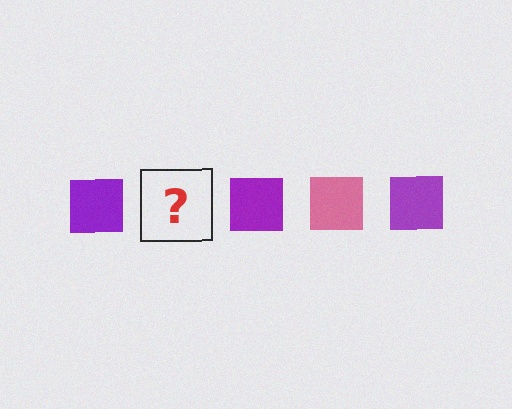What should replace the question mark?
The question mark should be replaced with a pink square.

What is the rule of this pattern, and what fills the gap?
The rule is that the pattern cycles through purple, pink squares. The gap should be filled with a pink square.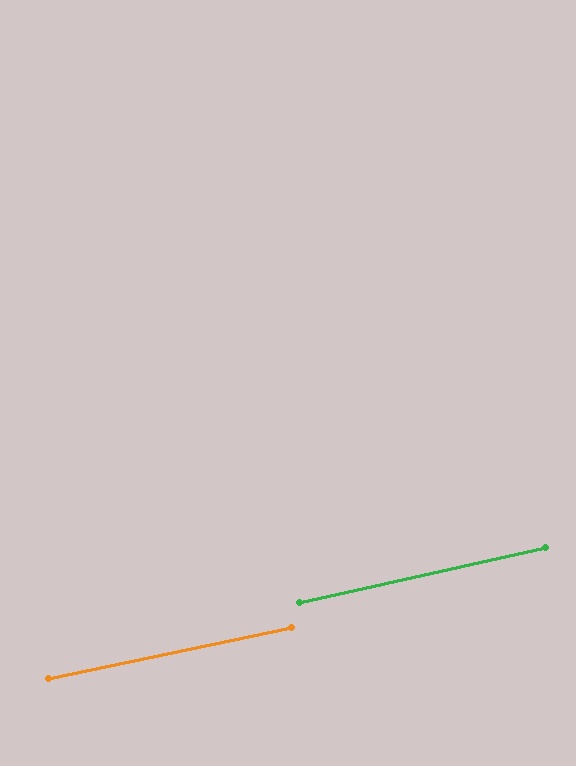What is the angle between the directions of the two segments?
Approximately 1 degree.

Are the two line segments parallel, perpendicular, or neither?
Parallel — their directions differ by only 1.0°.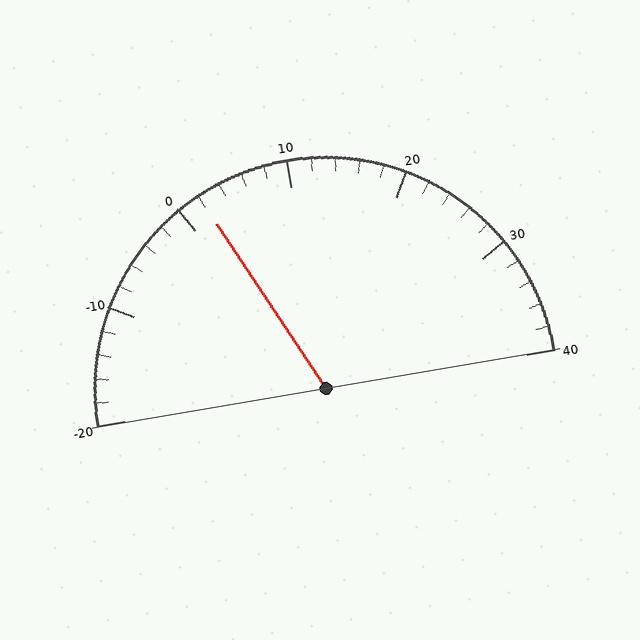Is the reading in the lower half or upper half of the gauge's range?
The reading is in the lower half of the range (-20 to 40).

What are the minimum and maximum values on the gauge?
The gauge ranges from -20 to 40.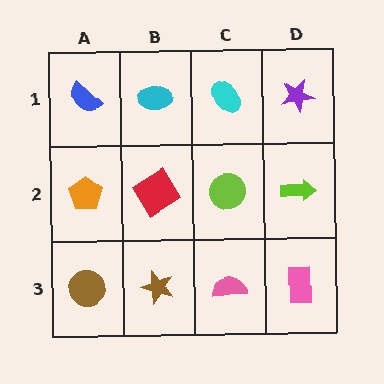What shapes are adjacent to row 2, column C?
A cyan ellipse (row 1, column C), a pink semicircle (row 3, column C), a red diamond (row 2, column B), a lime arrow (row 2, column D).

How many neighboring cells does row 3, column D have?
2.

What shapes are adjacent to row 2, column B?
A cyan ellipse (row 1, column B), a brown star (row 3, column B), an orange pentagon (row 2, column A), a lime circle (row 2, column C).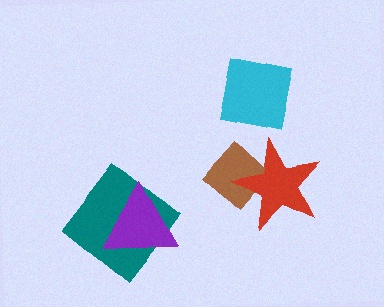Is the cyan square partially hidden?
No, no other shape covers it.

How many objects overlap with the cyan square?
0 objects overlap with the cyan square.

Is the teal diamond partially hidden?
Yes, it is partially covered by another shape.